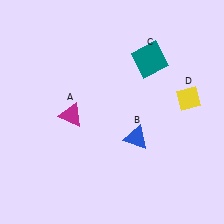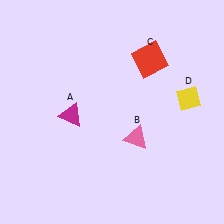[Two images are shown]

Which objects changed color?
B changed from blue to pink. C changed from teal to red.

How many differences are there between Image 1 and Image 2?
There are 2 differences between the two images.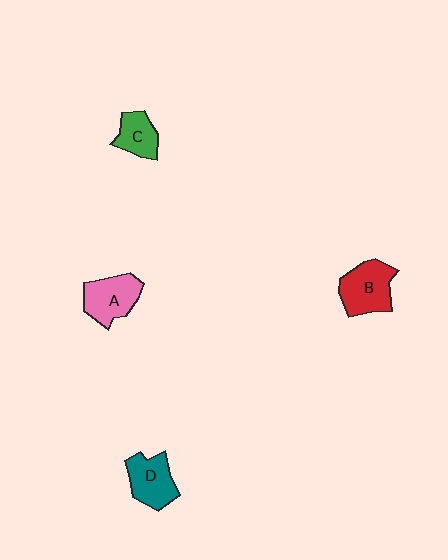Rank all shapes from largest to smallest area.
From largest to smallest: B (red), A (pink), D (teal), C (green).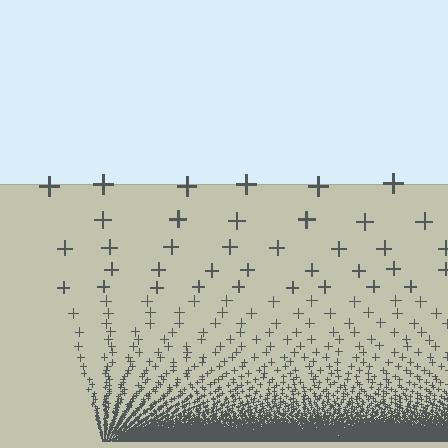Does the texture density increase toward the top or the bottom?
Density increases toward the bottom.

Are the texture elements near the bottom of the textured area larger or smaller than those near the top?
Smaller. The gradient is inverted — elements near the bottom are smaller and denser.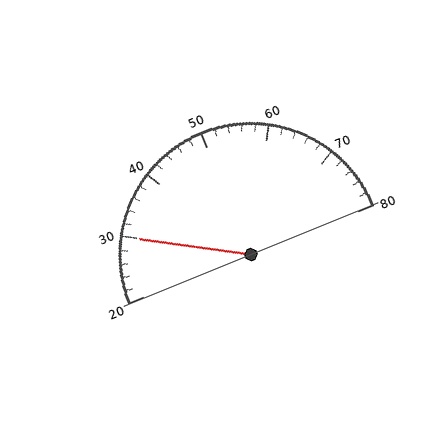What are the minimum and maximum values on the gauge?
The gauge ranges from 20 to 80.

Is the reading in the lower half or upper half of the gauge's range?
The reading is in the lower half of the range (20 to 80).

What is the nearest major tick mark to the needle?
The nearest major tick mark is 30.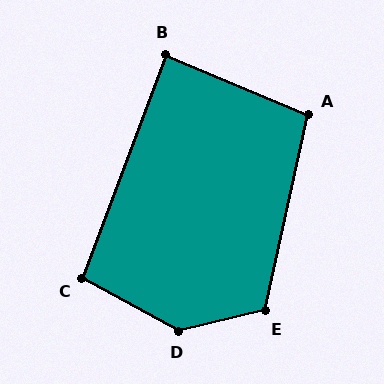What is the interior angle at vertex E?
Approximately 115 degrees (obtuse).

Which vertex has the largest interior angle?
D, at approximately 138 degrees.